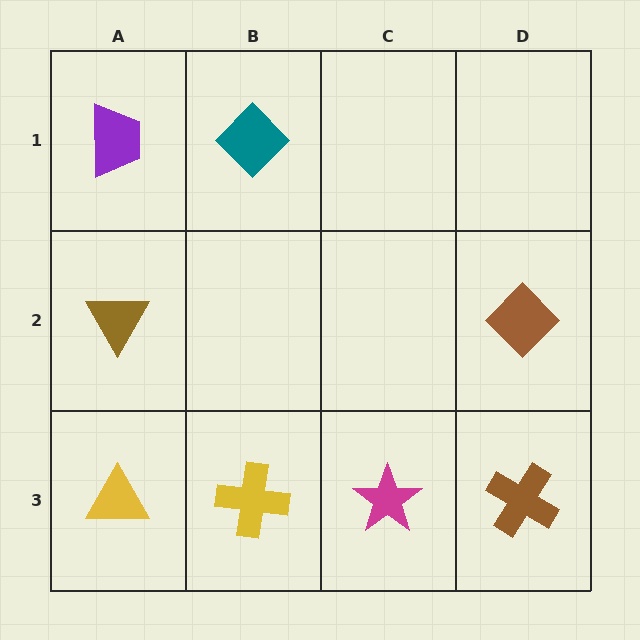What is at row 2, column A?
A brown triangle.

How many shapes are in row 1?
2 shapes.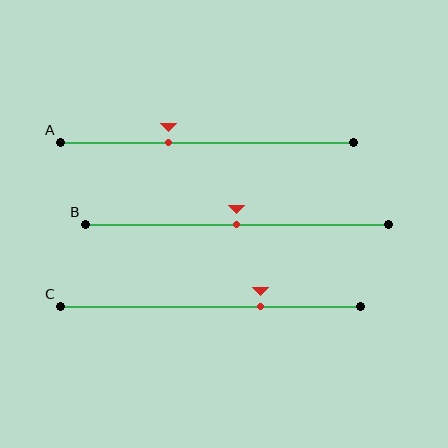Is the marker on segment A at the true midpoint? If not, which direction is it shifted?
No, the marker on segment A is shifted to the left by about 13% of the segment length.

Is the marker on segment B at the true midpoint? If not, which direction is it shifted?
Yes, the marker on segment B is at the true midpoint.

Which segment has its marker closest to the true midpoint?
Segment B has its marker closest to the true midpoint.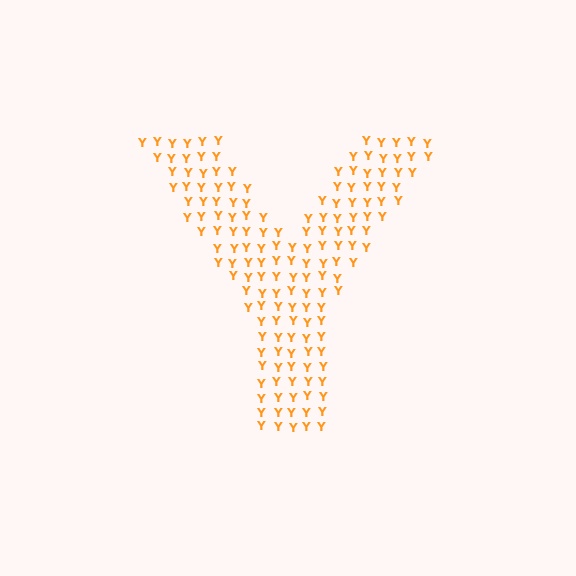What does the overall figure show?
The overall figure shows the letter Y.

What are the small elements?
The small elements are letter Y's.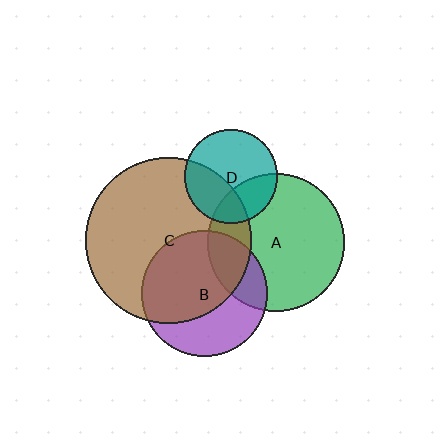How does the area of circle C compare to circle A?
Approximately 1.5 times.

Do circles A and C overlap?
Yes.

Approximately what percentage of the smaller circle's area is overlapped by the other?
Approximately 20%.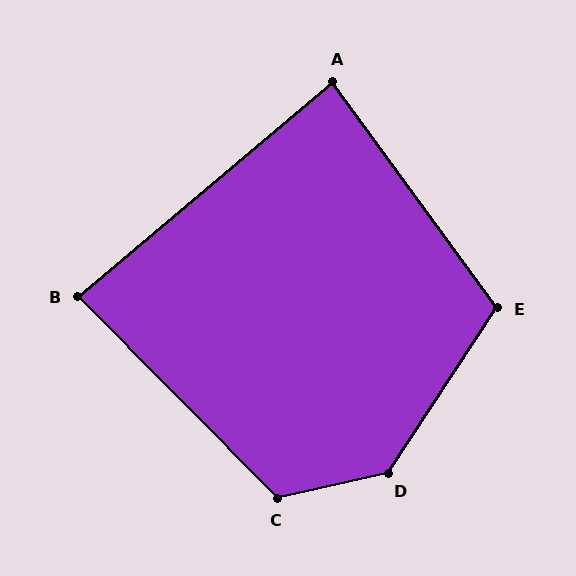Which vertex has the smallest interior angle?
B, at approximately 85 degrees.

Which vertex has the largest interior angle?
D, at approximately 136 degrees.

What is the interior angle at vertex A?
Approximately 86 degrees (approximately right).